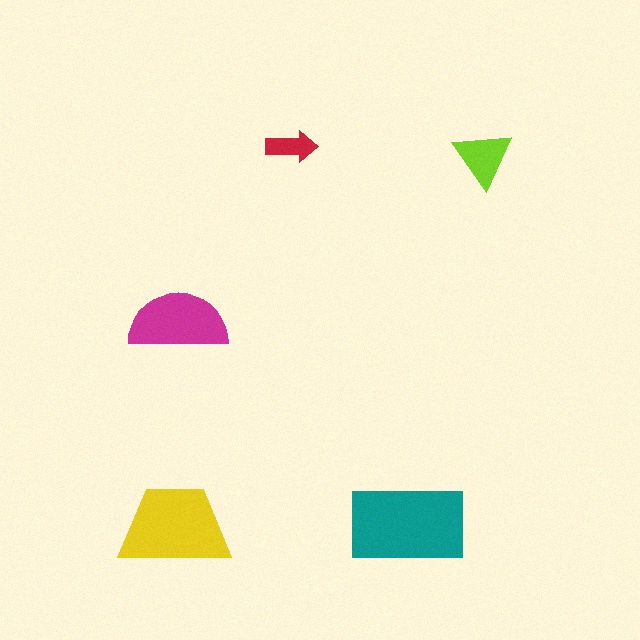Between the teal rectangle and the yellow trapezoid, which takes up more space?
The teal rectangle.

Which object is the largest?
The teal rectangle.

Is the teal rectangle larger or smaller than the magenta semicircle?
Larger.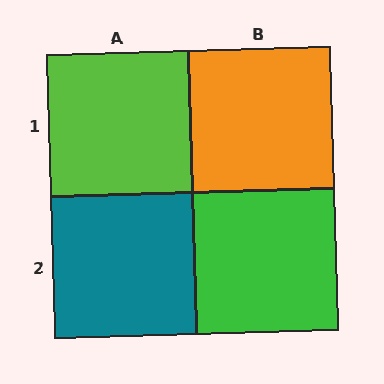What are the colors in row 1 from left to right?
Lime, orange.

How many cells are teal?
1 cell is teal.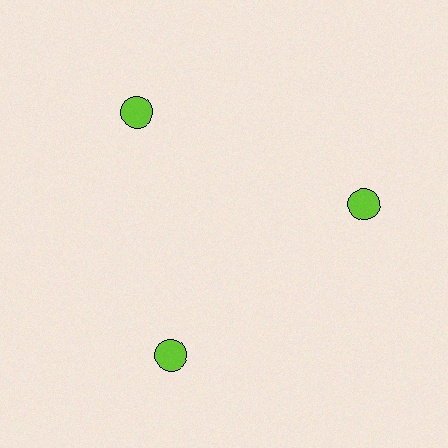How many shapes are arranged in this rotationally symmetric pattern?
There are 3 shapes, arranged in 3 groups of 1.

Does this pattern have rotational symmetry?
Yes, this pattern has 3-fold rotational symmetry. It looks the same after rotating 120 degrees around the center.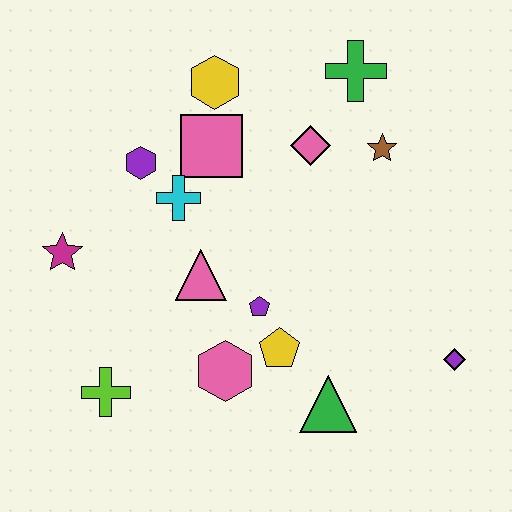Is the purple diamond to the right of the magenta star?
Yes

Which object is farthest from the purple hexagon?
The purple diamond is farthest from the purple hexagon.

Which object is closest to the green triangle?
The yellow pentagon is closest to the green triangle.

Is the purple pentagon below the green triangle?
No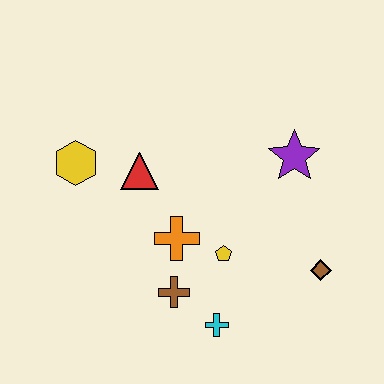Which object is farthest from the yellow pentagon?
The yellow hexagon is farthest from the yellow pentagon.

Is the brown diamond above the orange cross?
No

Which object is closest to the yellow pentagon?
The orange cross is closest to the yellow pentagon.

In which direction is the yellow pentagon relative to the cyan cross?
The yellow pentagon is above the cyan cross.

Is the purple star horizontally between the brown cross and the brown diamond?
Yes